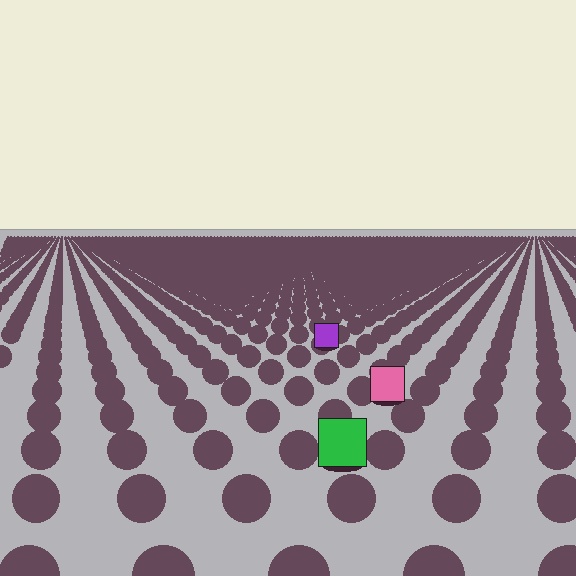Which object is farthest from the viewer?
The purple square is farthest from the viewer. It appears smaller and the ground texture around it is denser.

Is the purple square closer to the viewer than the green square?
No. The green square is closer — you can tell from the texture gradient: the ground texture is coarser near it.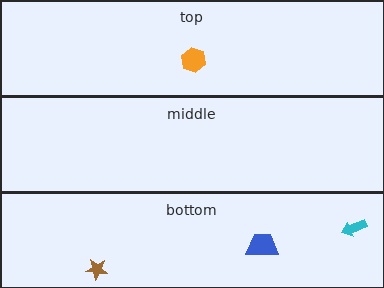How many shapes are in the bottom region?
3.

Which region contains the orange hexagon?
The top region.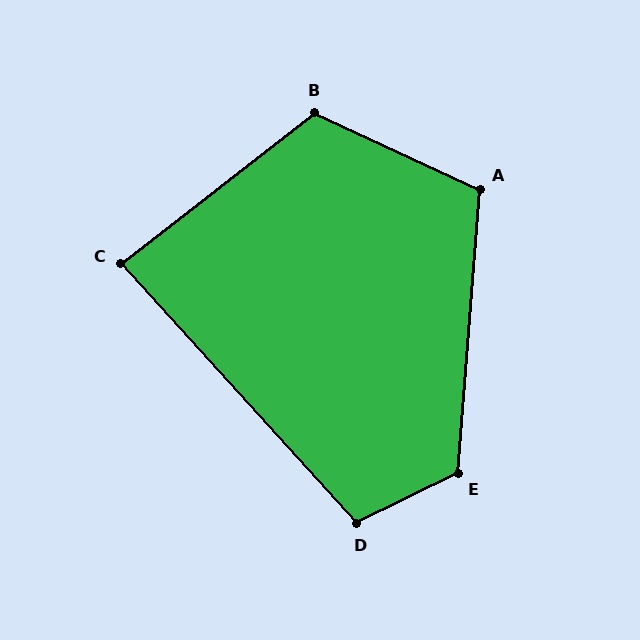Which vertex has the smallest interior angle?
C, at approximately 86 degrees.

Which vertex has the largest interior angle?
E, at approximately 121 degrees.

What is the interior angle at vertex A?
Approximately 110 degrees (obtuse).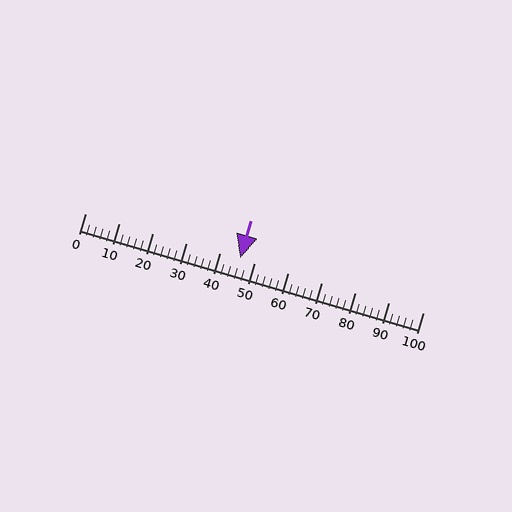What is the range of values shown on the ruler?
The ruler shows values from 0 to 100.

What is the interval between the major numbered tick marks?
The major tick marks are spaced 10 units apart.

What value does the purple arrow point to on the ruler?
The purple arrow points to approximately 46.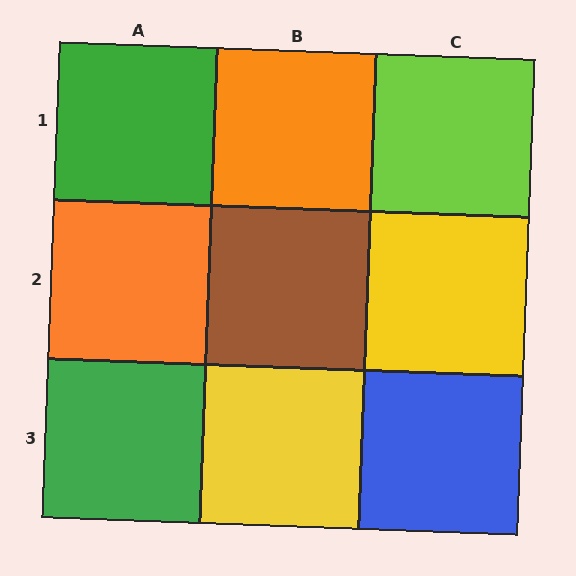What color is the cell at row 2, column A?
Orange.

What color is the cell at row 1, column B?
Orange.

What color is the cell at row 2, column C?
Yellow.